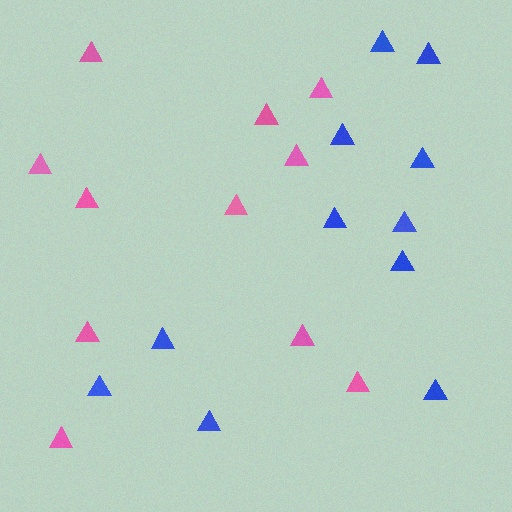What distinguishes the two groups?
There are 2 groups: one group of pink triangles (11) and one group of blue triangles (11).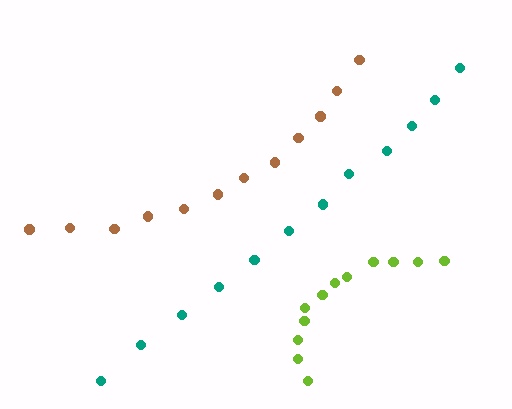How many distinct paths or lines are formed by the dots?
There are 3 distinct paths.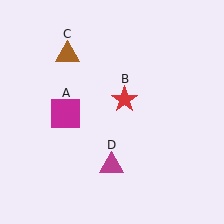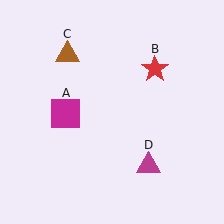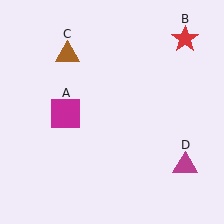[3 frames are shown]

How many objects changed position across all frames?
2 objects changed position: red star (object B), magenta triangle (object D).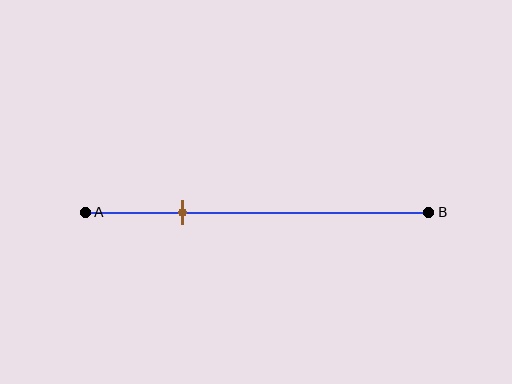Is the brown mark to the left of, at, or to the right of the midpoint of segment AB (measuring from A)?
The brown mark is to the left of the midpoint of segment AB.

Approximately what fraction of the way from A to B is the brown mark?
The brown mark is approximately 30% of the way from A to B.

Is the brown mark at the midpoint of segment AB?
No, the mark is at about 30% from A, not at the 50% midpoint.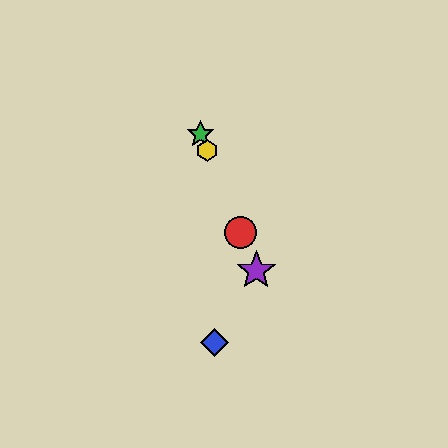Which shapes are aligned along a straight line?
The red circle, the green star, the yellow hexagon, the purple star are aligned along a straight line.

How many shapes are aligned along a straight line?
4 shapes (the red circle, the green star, the yellow hexagon, the purple star) are aligned along a straight line.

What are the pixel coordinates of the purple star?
The purple star is at (256, 270).